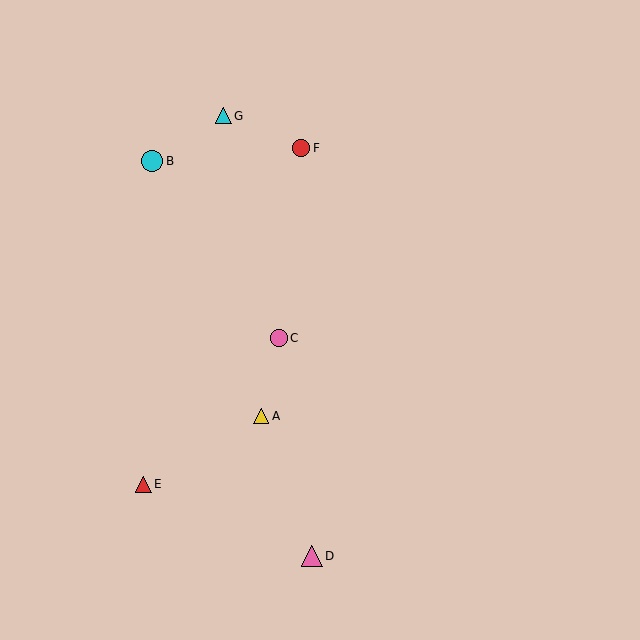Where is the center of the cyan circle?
The center of the cyan circle is at (152, 161).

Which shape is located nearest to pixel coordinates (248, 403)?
The yellow triangle (labeled A) at (261, 416) is nearest to that location.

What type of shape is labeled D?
Shape D is a pink triangle.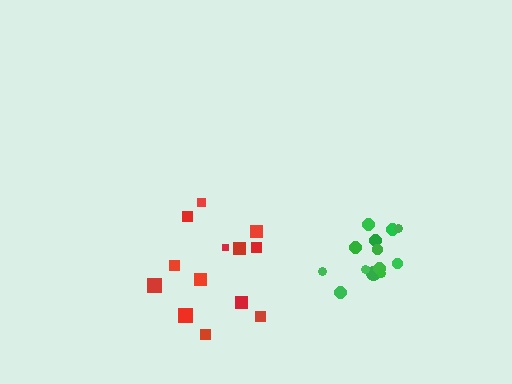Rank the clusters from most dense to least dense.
green, red.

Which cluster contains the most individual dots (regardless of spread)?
Red (13).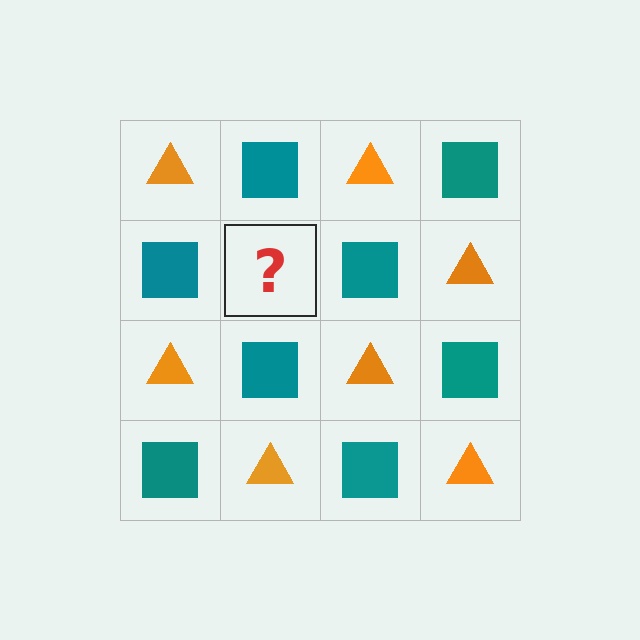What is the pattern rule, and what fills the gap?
The rule is that it alternates orange triangle and teal square in a checkerboard pattern. The gap should be filled with an orange triangle.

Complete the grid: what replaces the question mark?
The question mark should be replaced with an orange triangle.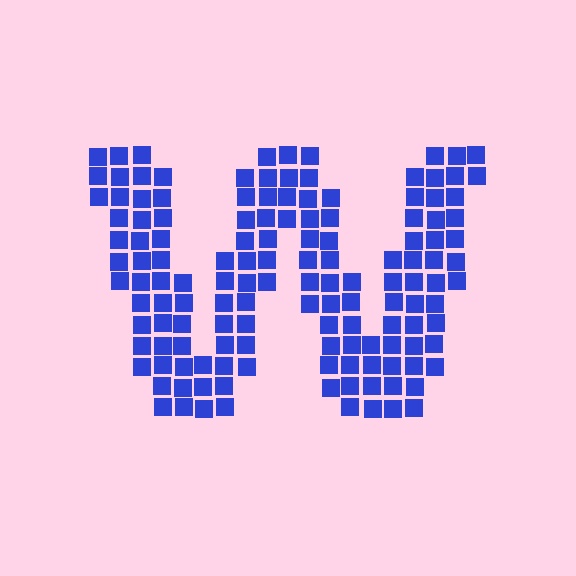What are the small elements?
The small elements are squares.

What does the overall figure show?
The overall figure shows the letter W.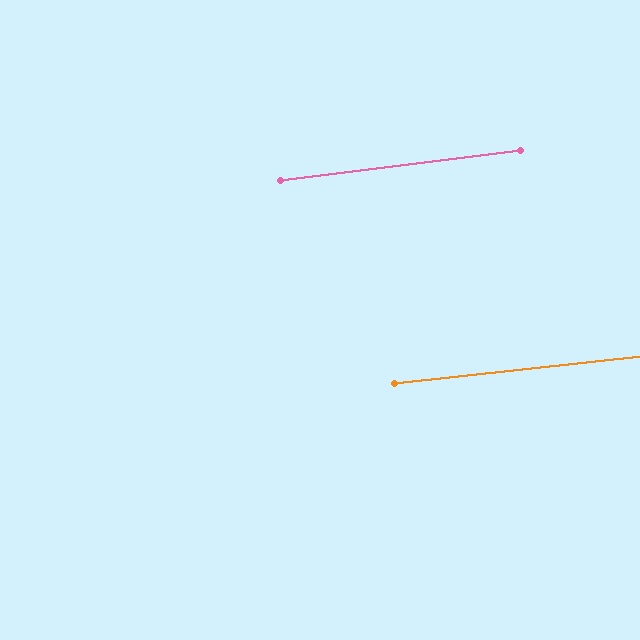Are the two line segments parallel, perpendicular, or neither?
Parallel — their directions differ by only 0.9°.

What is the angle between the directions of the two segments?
Approximately 1 degree.